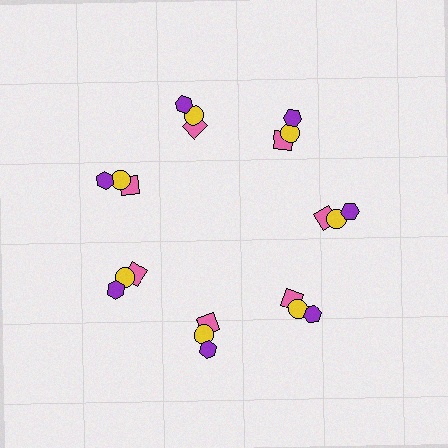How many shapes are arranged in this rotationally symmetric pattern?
There are 21 shapes, arranged in 7 groups of 3.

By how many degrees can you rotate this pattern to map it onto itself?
The pattern maps onto itself every 51 degrees of rotation.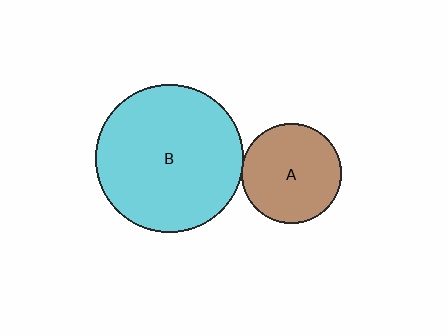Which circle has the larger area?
Circle B (cyan).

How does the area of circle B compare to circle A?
Approximately 2.2 times.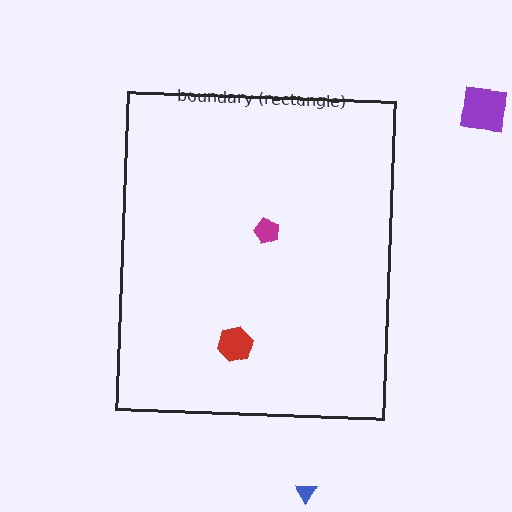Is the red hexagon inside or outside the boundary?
Inside.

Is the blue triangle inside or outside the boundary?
Outside.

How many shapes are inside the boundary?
2 inside, 2 outside.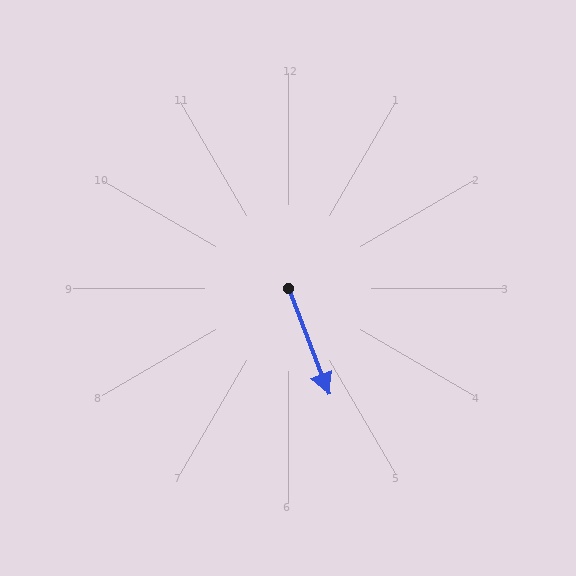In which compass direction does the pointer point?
South.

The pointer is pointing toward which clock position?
Roughly 5 o'clock.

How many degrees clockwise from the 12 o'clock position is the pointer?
Approximately 159 degrees.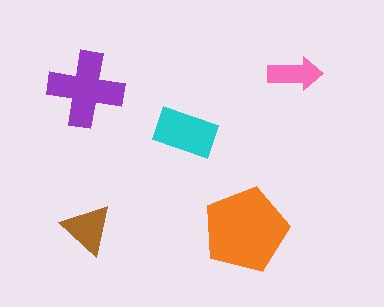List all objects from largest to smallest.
The orange pentagon, the purple cross, the cyan rectangle, the brown triangle, the pink arrow.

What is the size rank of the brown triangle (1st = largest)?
4th.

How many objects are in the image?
There are 5 objects in the image.